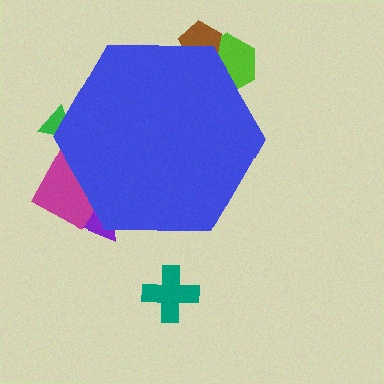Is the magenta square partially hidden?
Yes, the magenta square is partially hidden behind the blue hexagon.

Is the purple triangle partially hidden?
Yes, the purple triangle is partially hidden behind the blue hexagon.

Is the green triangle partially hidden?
Yes, the green triangle is partially hidden behind the blue hexagon.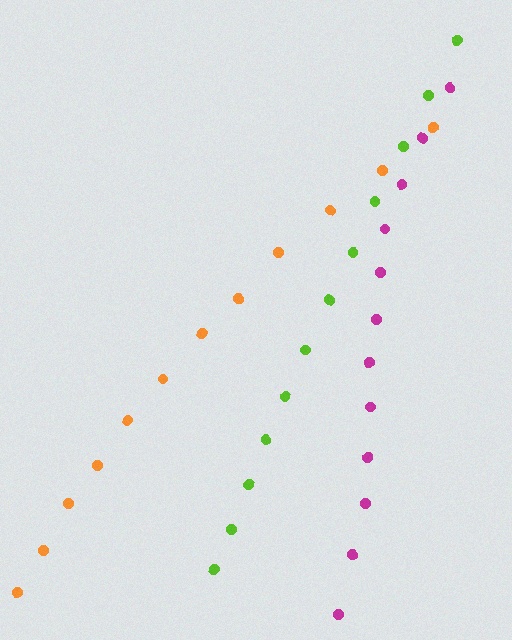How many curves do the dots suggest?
There are 3 distinct paths.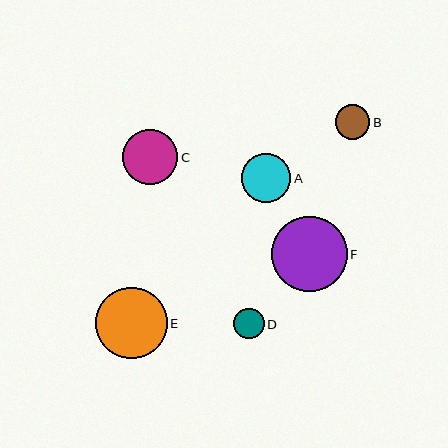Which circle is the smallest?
Circle D is the smallest with a size of approximately 31 pixels.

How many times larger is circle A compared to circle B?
Circle A is approximately 1.4 times the size of circle B.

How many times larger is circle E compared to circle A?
Circle E is approximately 1.5 times the size of circle A.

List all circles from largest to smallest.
From largest to smallest: F, E, C, A, B, D.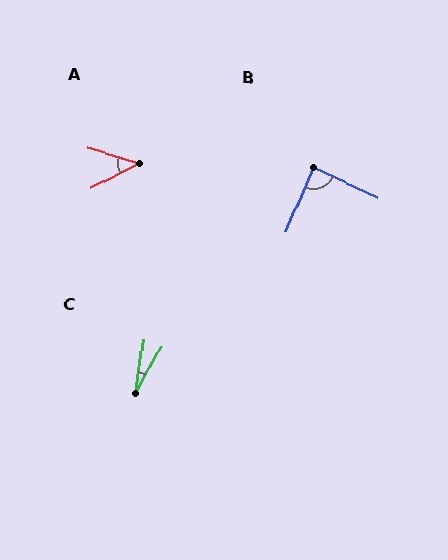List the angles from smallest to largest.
C (20°), A (43°), B (87°).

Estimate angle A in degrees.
Approximately 43 degrees.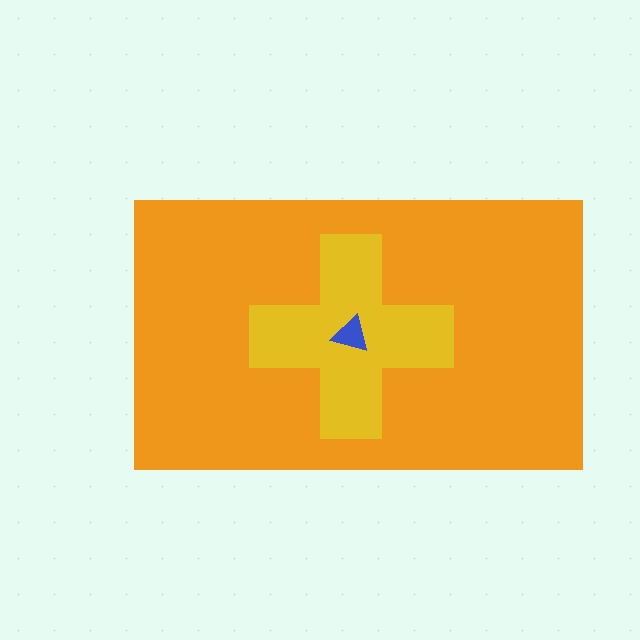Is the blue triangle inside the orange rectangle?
Yes.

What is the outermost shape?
The orange rectangle.